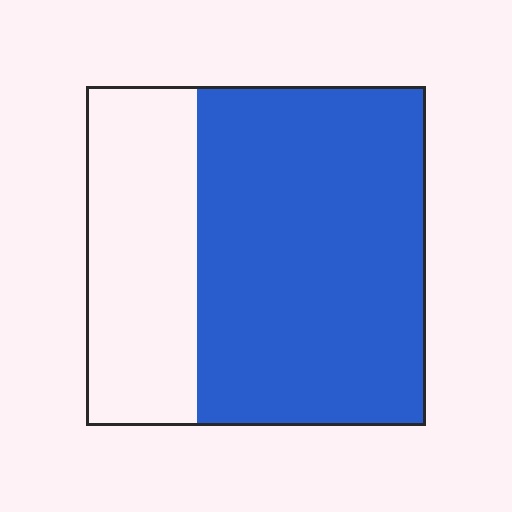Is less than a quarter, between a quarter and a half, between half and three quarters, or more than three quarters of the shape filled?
Between half and three quarters.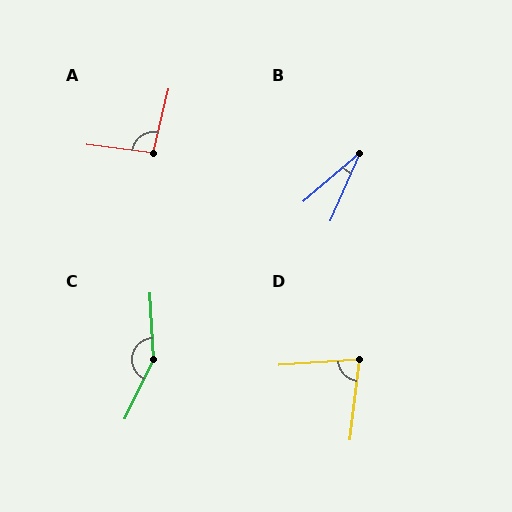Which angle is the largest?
C, at approximately 152 degrees.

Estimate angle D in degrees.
Approximately 80 degrees.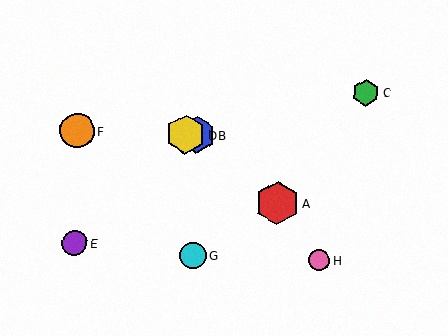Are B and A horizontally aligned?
No, B is at y≈135 and A is at y≈203.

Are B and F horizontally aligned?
Yes, both are at y≈135.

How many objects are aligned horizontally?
3 objects (B, D, F) are aligned horizontally.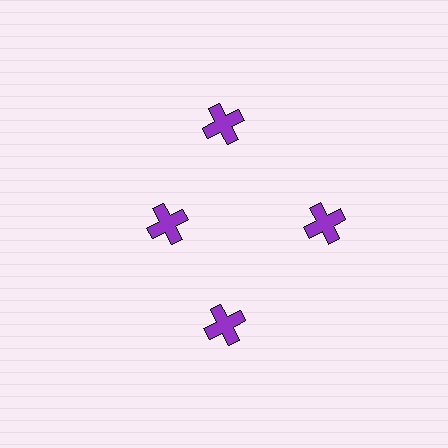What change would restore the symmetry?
The symmetry would be restored by moving it outward, back onto the ring so that all 4 crosses sit at equal angles and equal distance from the center.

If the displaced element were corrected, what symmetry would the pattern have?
It would have 4-fold rotational symmetry — the pattern would map onto itself every 90 degrees.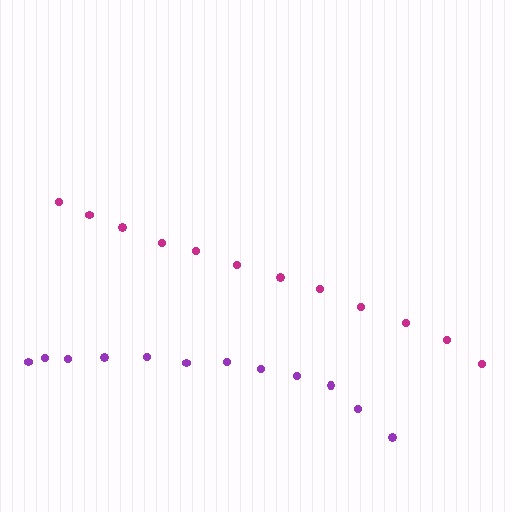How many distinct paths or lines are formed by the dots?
There are 2 distinct paths.